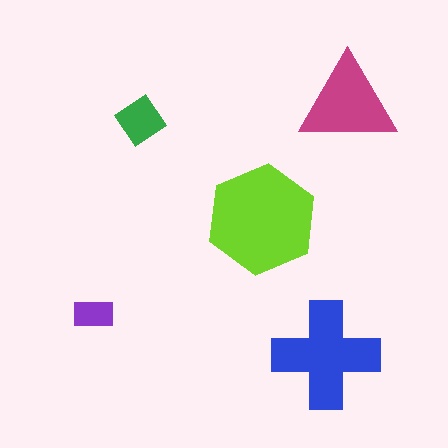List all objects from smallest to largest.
The purple rectangle, the green diamond, the magenta triangle, the blue cross, the lime hexagon.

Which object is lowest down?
The blue cross is bottommost.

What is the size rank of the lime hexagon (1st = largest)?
1st.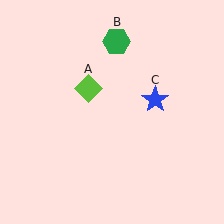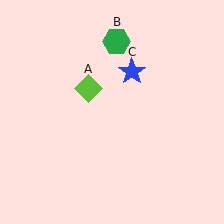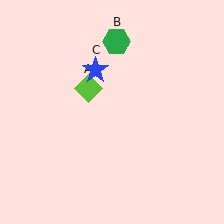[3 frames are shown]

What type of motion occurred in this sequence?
The blue star (object C) rotated counterclockwise around the center of the scene.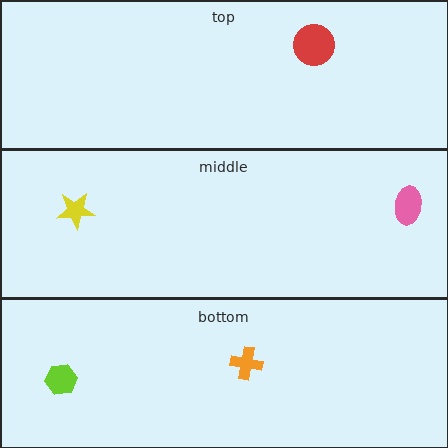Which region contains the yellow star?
The middle region.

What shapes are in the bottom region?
The lime hexagon, the orange cross.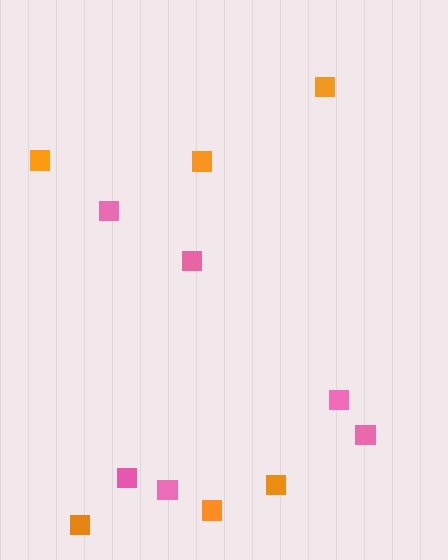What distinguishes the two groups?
There are 2 groups: one group of orange squares (6) and one group of pink squares (6).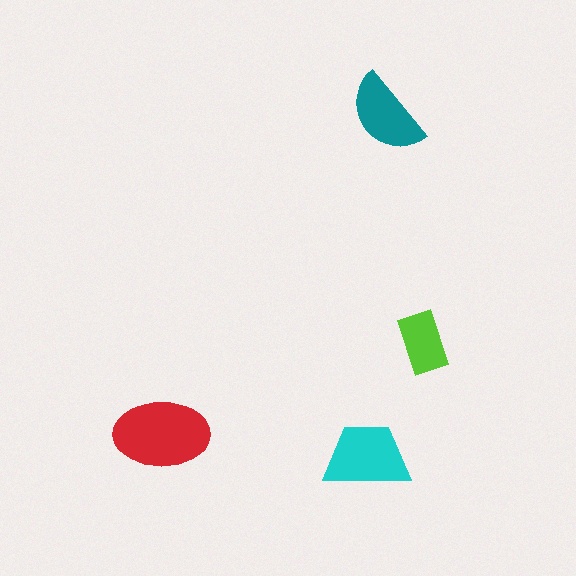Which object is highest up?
The teal semicircle is topmost.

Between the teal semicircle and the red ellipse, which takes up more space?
The red ellipse.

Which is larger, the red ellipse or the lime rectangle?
The red ellipse.